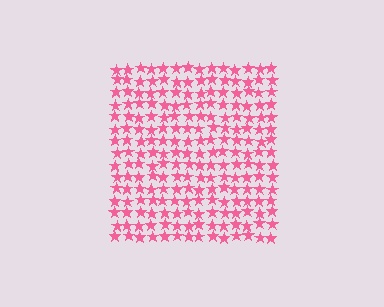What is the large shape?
The large shape is a square.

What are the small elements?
The small elements are stars.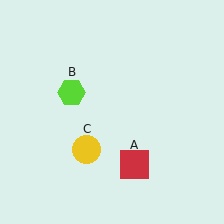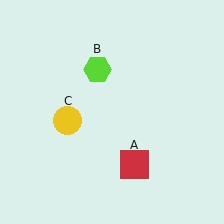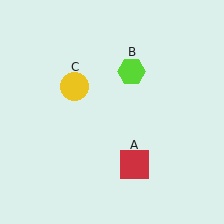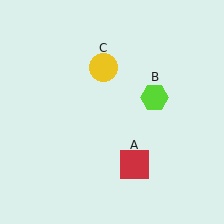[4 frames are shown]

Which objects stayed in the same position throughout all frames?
Red square (object A) remained stationary.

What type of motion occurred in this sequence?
The lime hexagon (object B), yellow circle (object C) rotated clockwise around the center of the scene.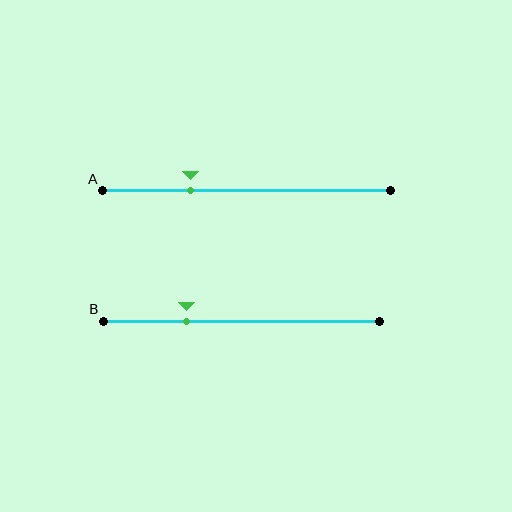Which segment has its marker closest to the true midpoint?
Segment A has its marker closest to the true midpoint.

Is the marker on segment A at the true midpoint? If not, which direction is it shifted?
No, the marker on segment A is shifted to the left by about 20% of the segment length.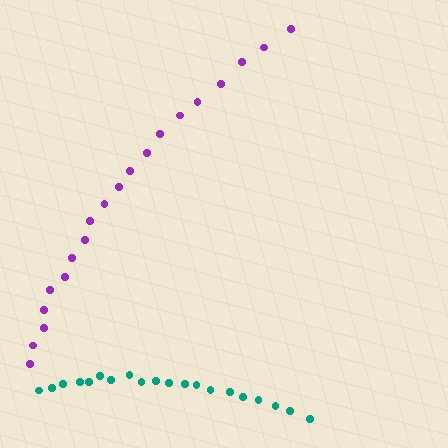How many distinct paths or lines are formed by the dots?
There are 2 distinct paths.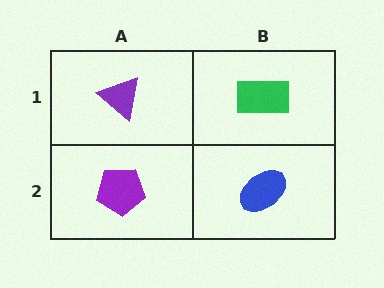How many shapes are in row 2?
2 shapes.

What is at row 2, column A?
A purple pentagon.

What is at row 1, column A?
A purple triangle.